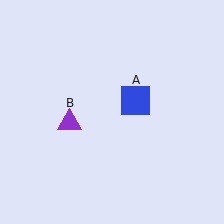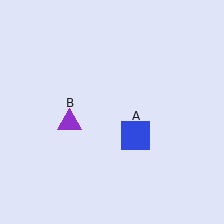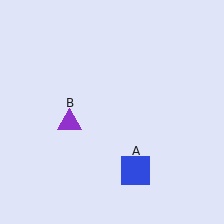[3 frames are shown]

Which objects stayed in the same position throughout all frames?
Purple triangle (object B) remained stationary.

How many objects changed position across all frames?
1 object changed position: blue square (object A).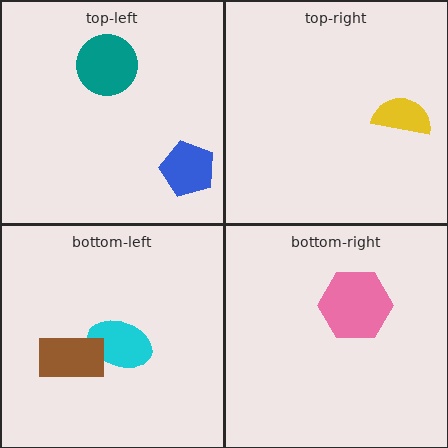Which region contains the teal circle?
The top-left region.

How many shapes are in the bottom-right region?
1.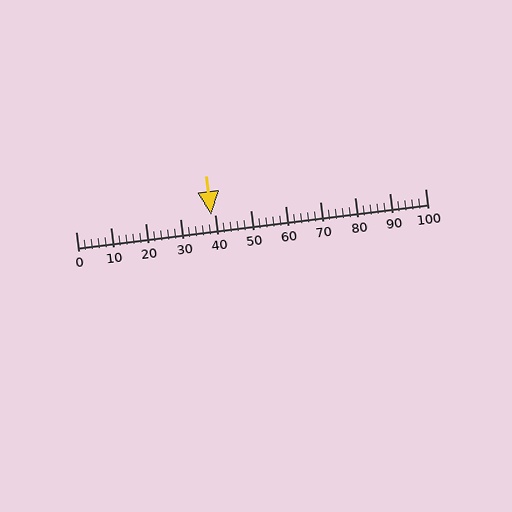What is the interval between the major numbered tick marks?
The major tick marks are spaced 10 units apart.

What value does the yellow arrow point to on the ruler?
The yellow arrow points to approximately 39.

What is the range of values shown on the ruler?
The ruler shows values from 0 to 100.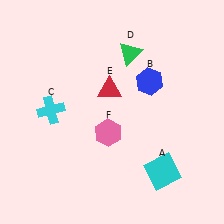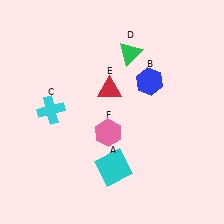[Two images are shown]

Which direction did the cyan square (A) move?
The cyan square (A) moved left.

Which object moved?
The cyan square (A) moved left.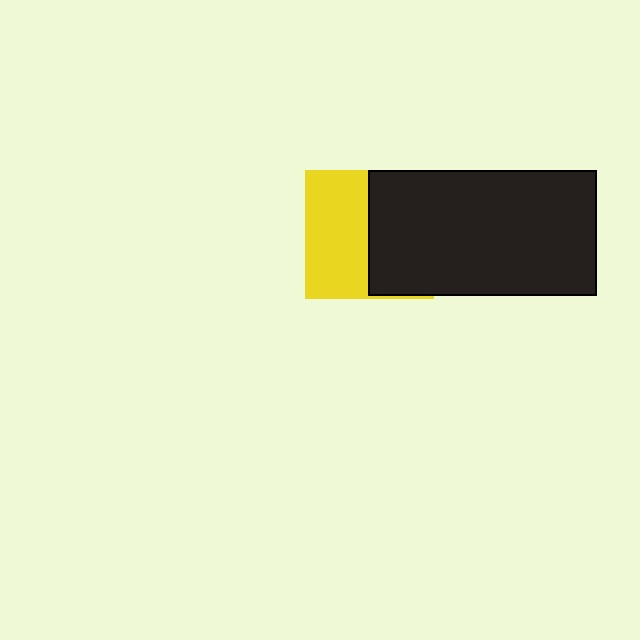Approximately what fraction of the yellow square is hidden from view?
Roughly 50% of the yellow square is hidden behind the black rectangle.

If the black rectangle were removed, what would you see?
You would see the complete yellow square.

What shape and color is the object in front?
The object in front is a black rectangle.